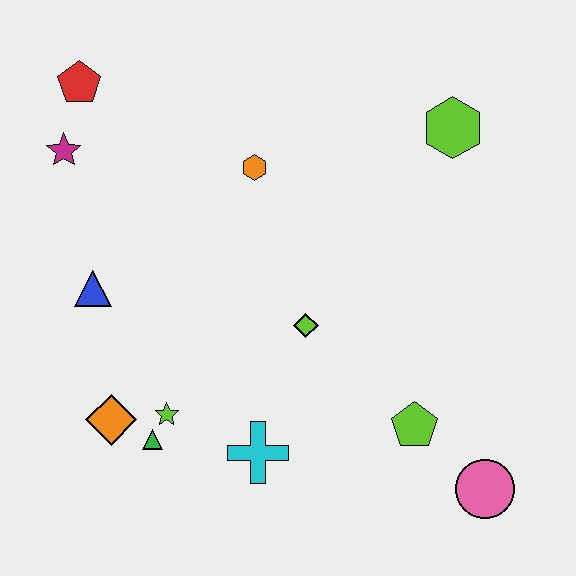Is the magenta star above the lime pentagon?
Yes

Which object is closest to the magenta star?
The red pentagon is closest to the magenta star.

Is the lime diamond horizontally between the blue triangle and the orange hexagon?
No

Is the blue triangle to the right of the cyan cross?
No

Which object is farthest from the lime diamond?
The red pentagon is farthest from the lime diamond.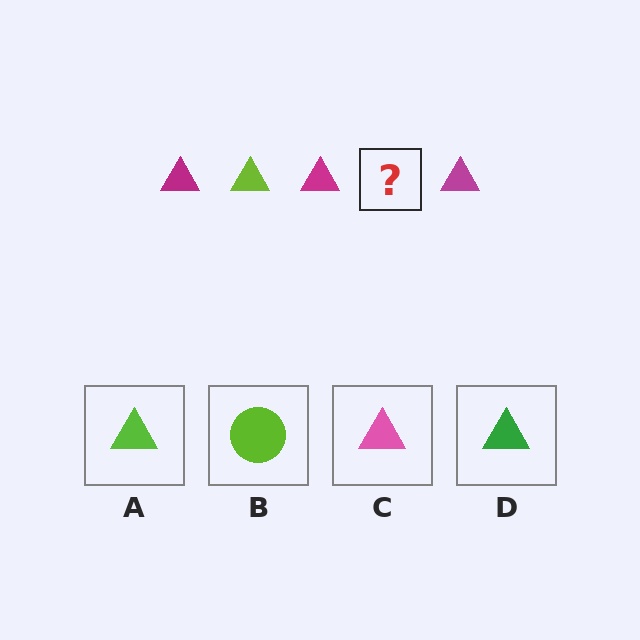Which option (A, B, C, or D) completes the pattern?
A.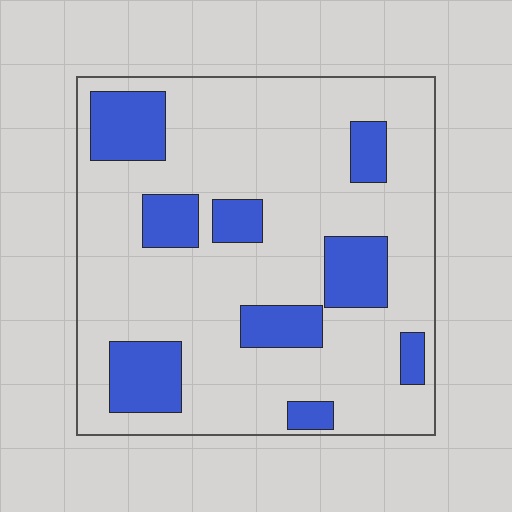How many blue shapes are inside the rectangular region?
9.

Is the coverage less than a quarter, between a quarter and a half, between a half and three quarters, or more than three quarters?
Less than a quarter.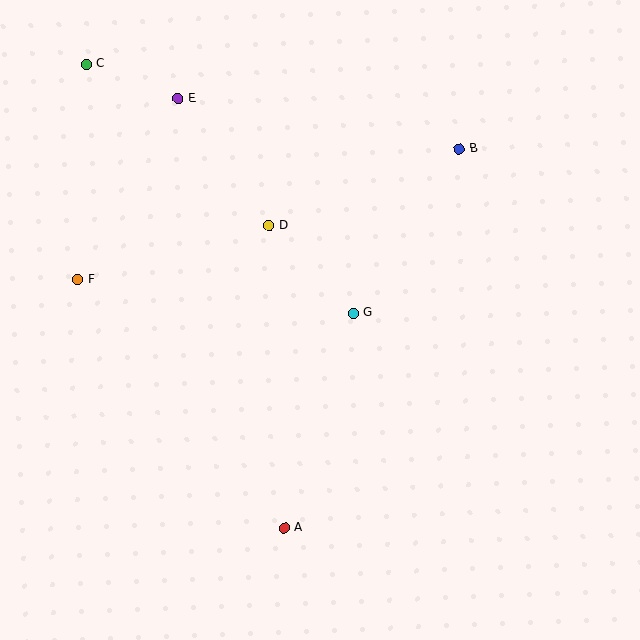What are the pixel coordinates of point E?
Point E is at (178, 98).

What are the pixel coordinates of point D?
Point D is at (269, 226).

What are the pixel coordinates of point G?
Point G is at (353, 313).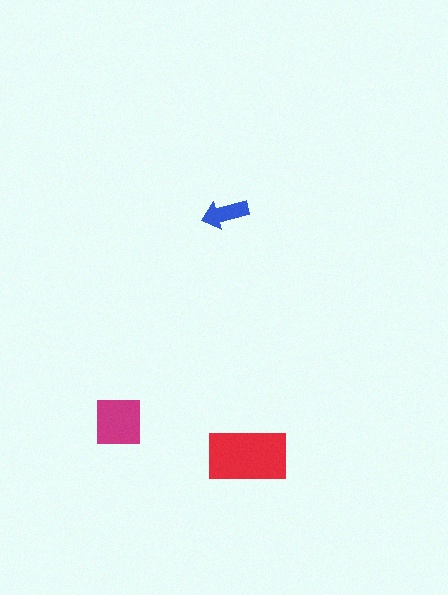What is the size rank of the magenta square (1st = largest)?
2nd.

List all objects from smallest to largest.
The blue arrow, the magenta square, the red rectangle.